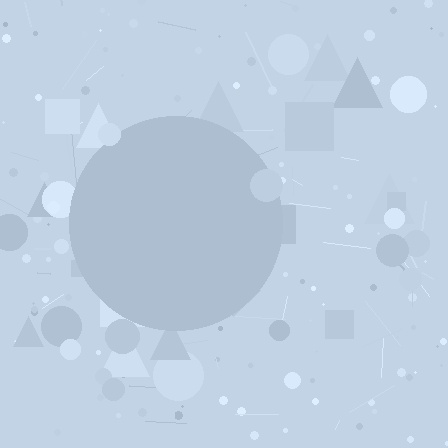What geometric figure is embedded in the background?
A circle is embedded in the background.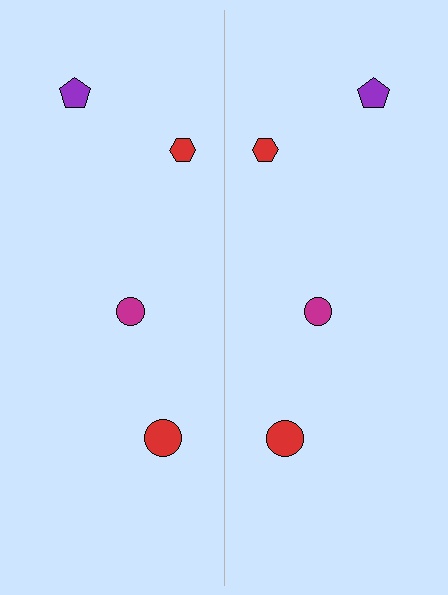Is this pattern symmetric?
Yes, this pattern has bilateral (reflection) symmetry.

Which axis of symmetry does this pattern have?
The pattern has a vertical axis of symmetry running through the center of the image.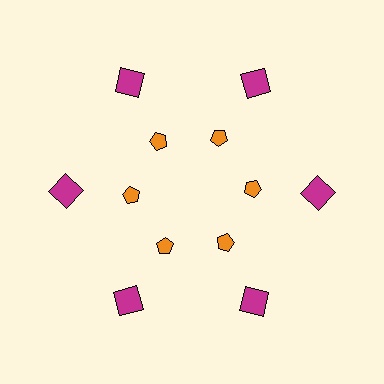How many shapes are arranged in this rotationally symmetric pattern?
There are 12 shapes, arranged in 6 groups of 2.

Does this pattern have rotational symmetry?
Yes, this pattern has 6-fold rotational symmetry. It looks the same after rotating 60 degrees around the center.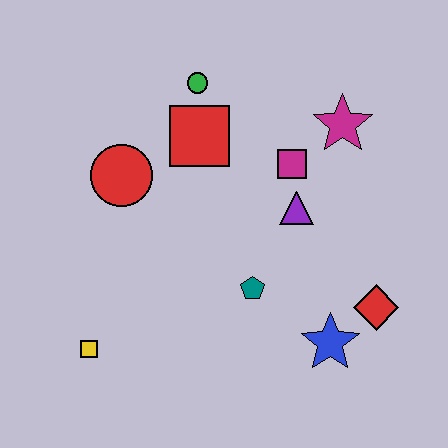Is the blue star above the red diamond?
No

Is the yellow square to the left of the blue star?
Yes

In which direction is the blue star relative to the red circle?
The blue star is to the right of the red circle.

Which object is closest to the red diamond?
The blue star is closest to the red diamond.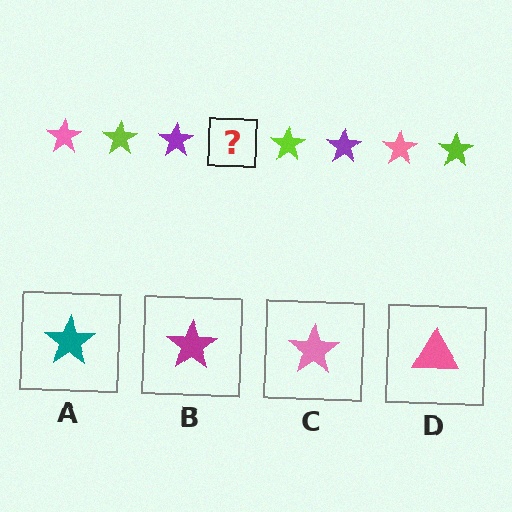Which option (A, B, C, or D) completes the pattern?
C.